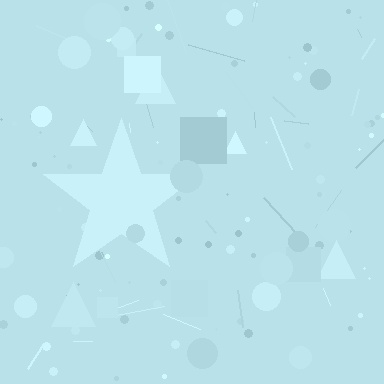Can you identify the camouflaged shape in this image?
The camouflaged shape is a star.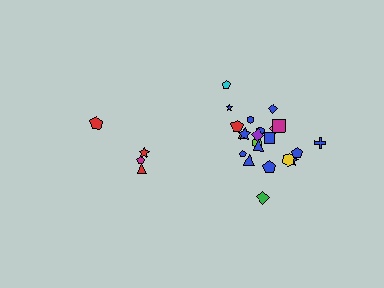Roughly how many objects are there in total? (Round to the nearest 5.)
Roughly 25 objects in total.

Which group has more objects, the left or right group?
The right group.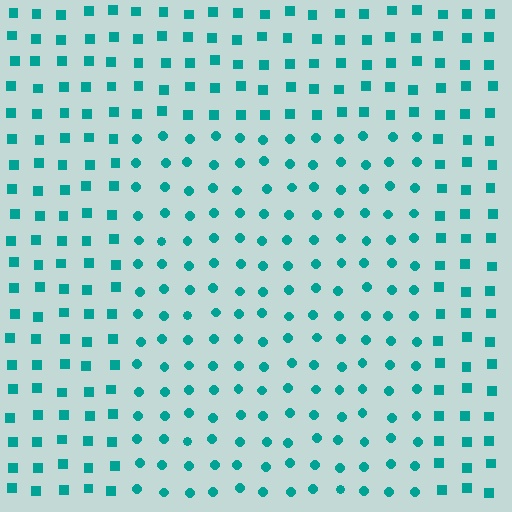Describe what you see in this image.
The image is filled with small teal elements arranged in a uniform grid. A rectangle-shaped region contains circles, while the surrounding area contains squares. The boundary is defined purely by the change in element shape.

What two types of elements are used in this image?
The image uses circles inside the rectangle region and squares outside it.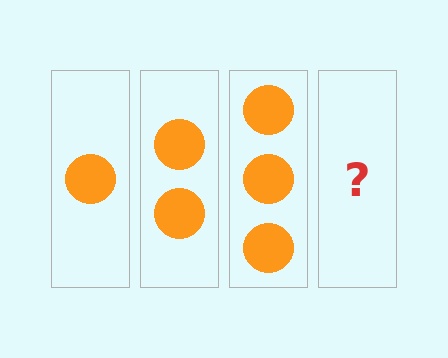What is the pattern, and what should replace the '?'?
The pattern is that each step adds one more circle. The '?' should be 4 circles.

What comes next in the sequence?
The next element should be 4 circles.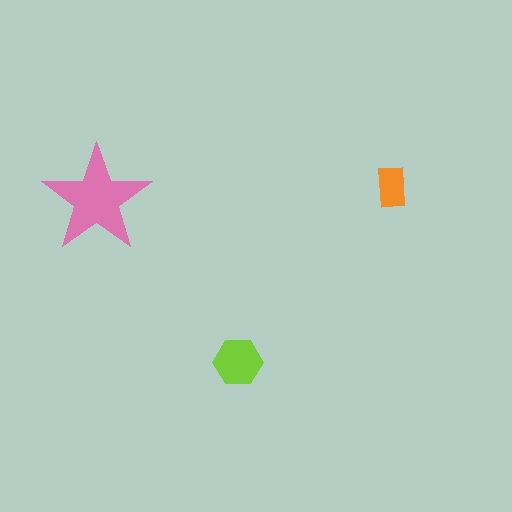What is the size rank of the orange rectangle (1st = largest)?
3rd.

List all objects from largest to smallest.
The pink star, the lime hexagon, the orange rectangle.